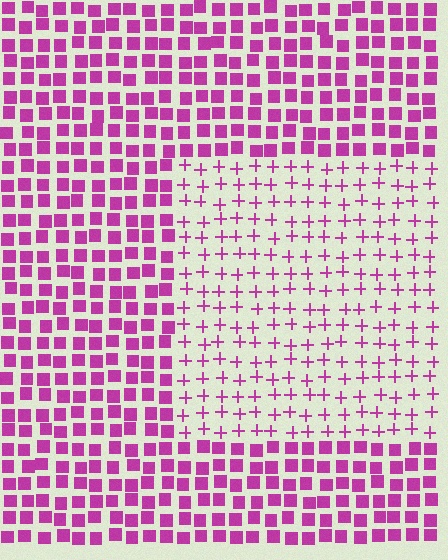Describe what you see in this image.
The image is filled with small magenta elements arranged in a uniform grid. A rectangle-shaped region contains plus signs, while the surrounding area contains squares. The boundary is defined purely by the change in element shape.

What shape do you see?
I see a rectangle.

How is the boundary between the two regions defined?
The boundary is defined by a change in element shape: plus signs inside vs. squares outside. All elements share the same color and spacing.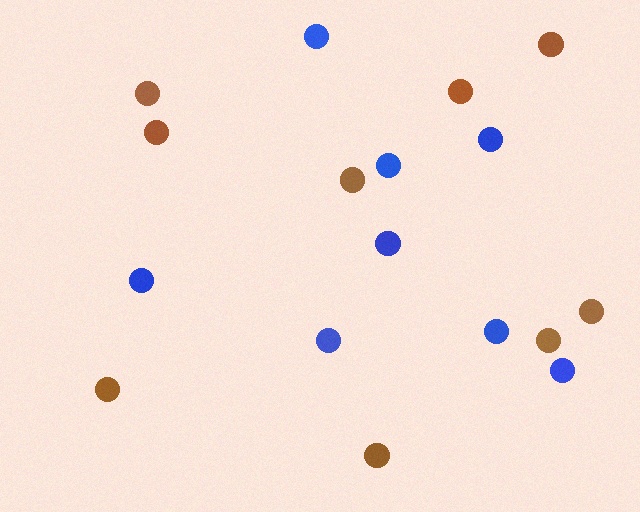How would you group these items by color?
There are 2 groups: one group of brown circles (9) and one group of blue circles (8).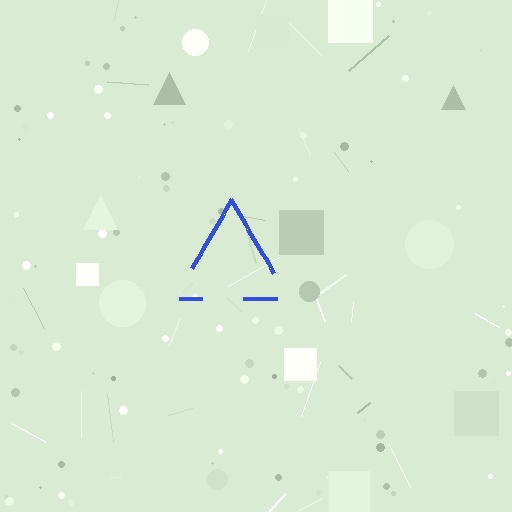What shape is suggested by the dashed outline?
The dashed outline suggests a triangle.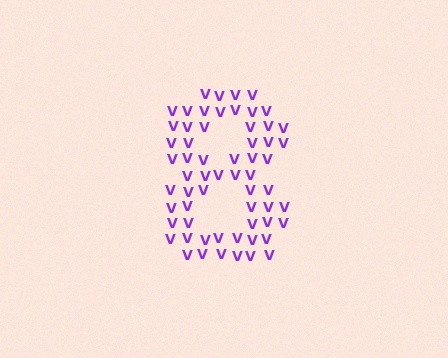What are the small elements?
The small elements are letter V's.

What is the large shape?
The large shape is the digit 8.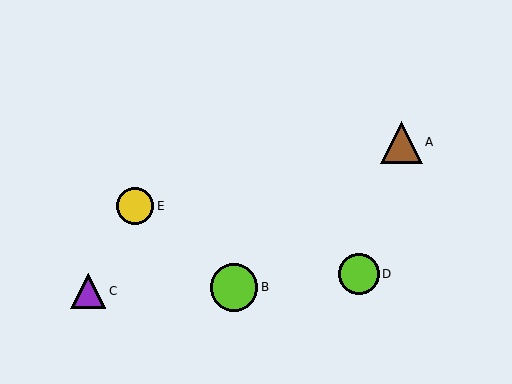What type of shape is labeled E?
Shape E is a yellow circle.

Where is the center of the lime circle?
The center of the lime circle is at (234, 287).